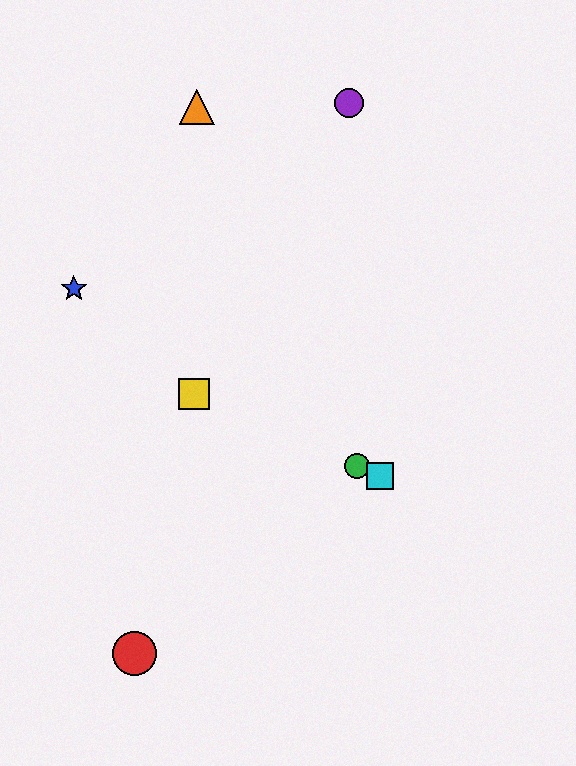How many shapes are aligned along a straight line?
3 shapes (the green circle, the yellow square, the cyan square) are aligned along a straight line.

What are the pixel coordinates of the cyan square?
The cyan square is at (380, 476).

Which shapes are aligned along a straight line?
The green circle, the yellow square, the cyan square are aligned along a straight line.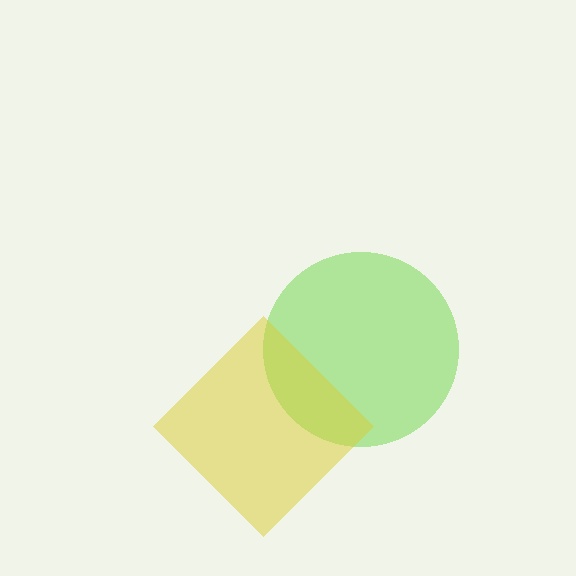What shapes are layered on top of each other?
The layered shapes are: a lime circle, a yellow diamond.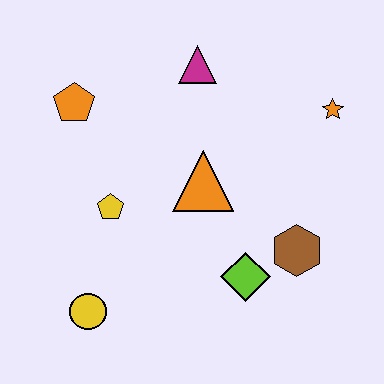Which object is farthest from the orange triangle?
The yellow circle is farthest from the orange triangle.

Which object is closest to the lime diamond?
The brown hexagon is closest to the lime diamond.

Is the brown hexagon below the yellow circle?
No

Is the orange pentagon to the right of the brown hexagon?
No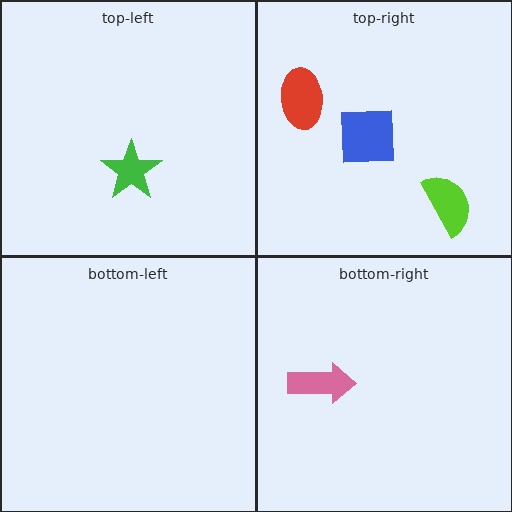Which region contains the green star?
The top-left region.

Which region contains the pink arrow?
The bottom-right region.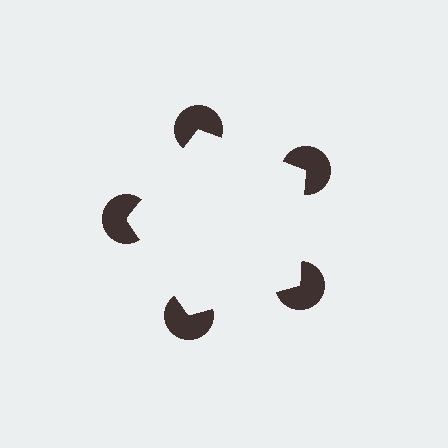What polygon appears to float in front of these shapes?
An illusory pentagon — its edges are inferred from the aligned wedge cuts in the pac-man discs, not physically drawn.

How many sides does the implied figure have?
5 sides.